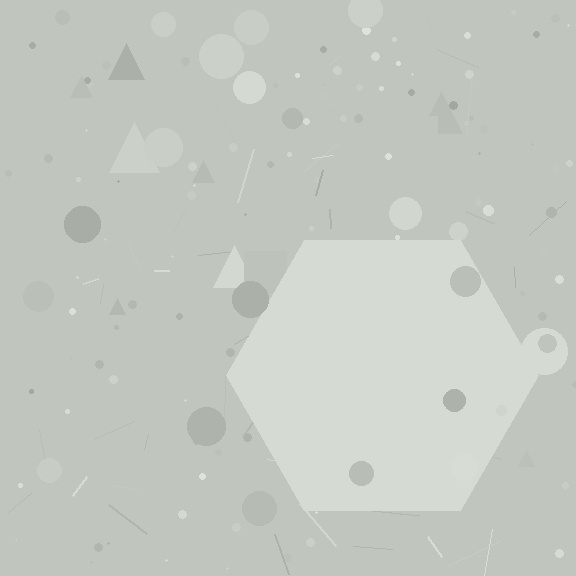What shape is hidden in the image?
A hexagon is hidden in the image.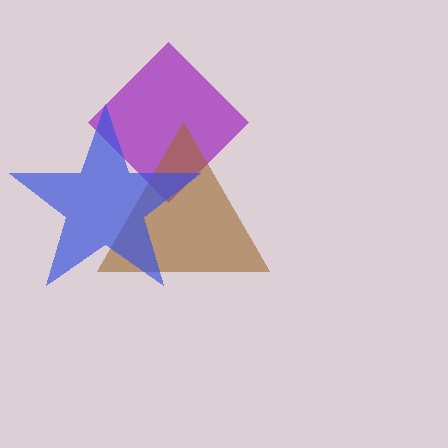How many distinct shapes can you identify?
There are 3 distinct shapes: a purple diamond, a brown triangle, a blue star.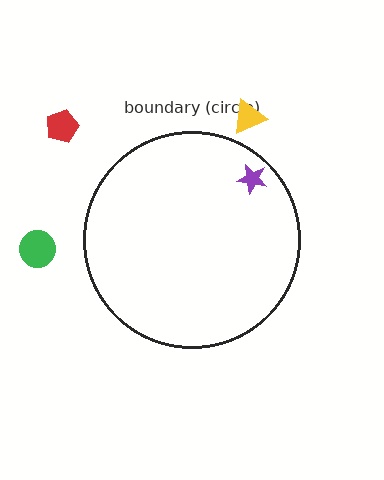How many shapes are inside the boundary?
1 inside, 3 outside.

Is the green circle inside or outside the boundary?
Outside.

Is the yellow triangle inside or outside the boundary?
Outside.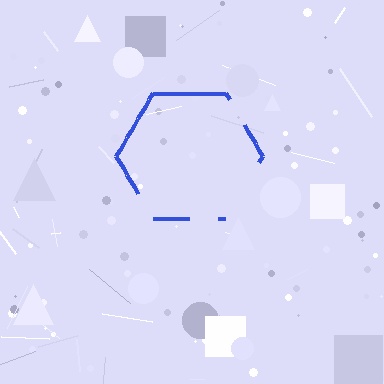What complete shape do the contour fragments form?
The contour fragments form a hexagon.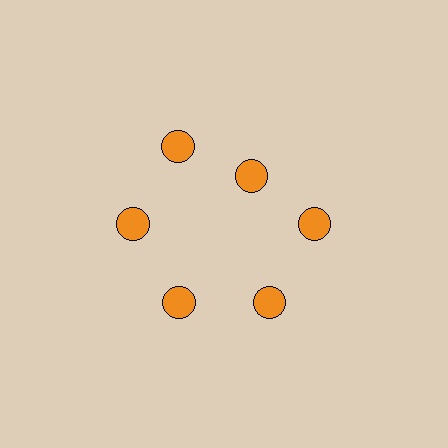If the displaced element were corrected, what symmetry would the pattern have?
It would have 6-fold rotational symmetry — the pattern would map onto itself every 60 degrees.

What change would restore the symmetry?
The symmetry would be restored by moving it outward, back onto the ring so that all 6 circles sit at equal angles and equal distance from the center.